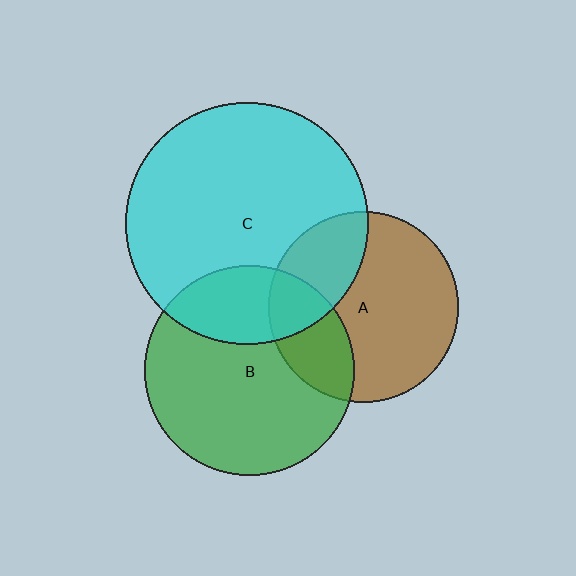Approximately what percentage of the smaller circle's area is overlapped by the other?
Approximately 30%.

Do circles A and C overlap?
Yes.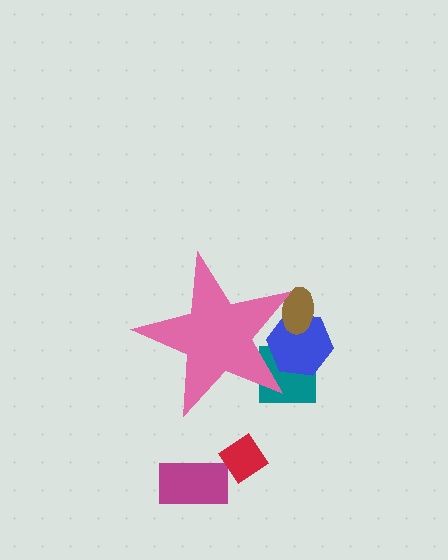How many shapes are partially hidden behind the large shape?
3 shapes are partially hidden.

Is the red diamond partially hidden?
No, the red diamond is fully visible.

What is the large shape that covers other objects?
A pink star.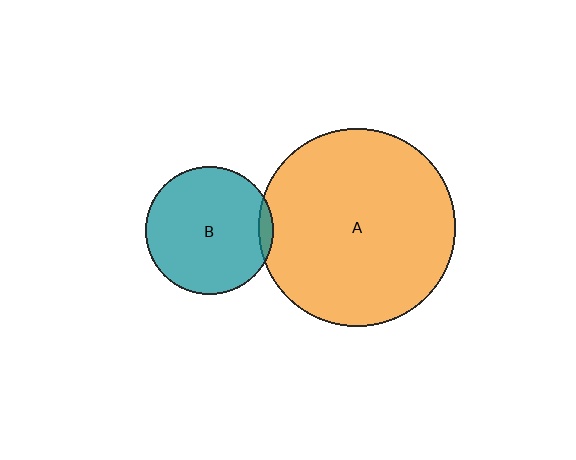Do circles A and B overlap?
Yes.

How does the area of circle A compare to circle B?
Approximately 2.4 times.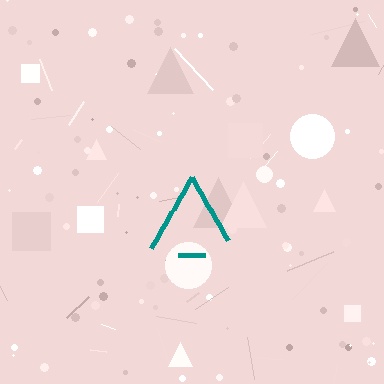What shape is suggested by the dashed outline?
The dashed outline suggests a triangle.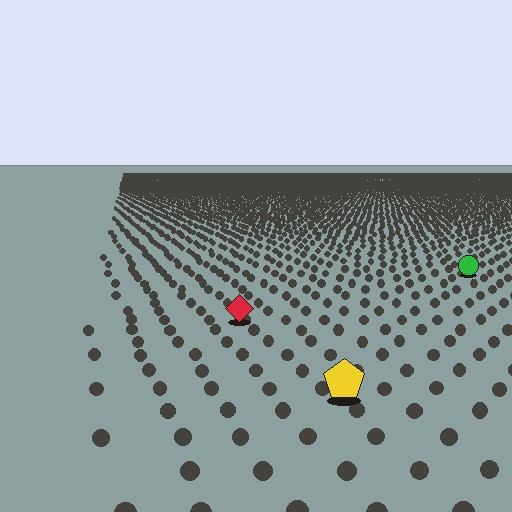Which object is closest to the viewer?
The yellow pentagon is closest. The texture marks near it are larger and more spread out.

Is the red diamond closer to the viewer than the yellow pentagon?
No. The yellow pentagon is closer — you can tell from the texture gradient: the ground texture is coarser near it.